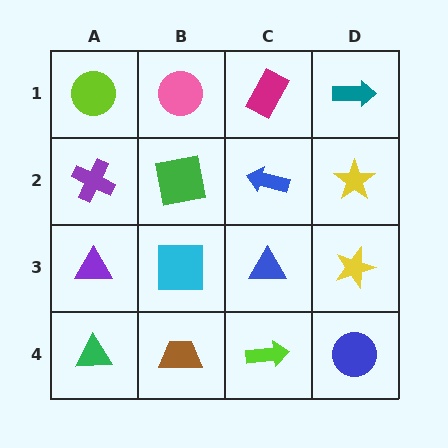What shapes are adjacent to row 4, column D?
A yellow star (row 3, column D), a lime arrow (row 4, column C).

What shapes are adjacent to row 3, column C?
A blue arrow (row 2, column C), a lime arrow (row 4, column C), a cyan square (row 3, column B), a yellow star (row 3, column D).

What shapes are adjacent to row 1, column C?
A blue arrow (row 2, column C), a pink circle (row 1, column B), a teal arrow (row 1, column D).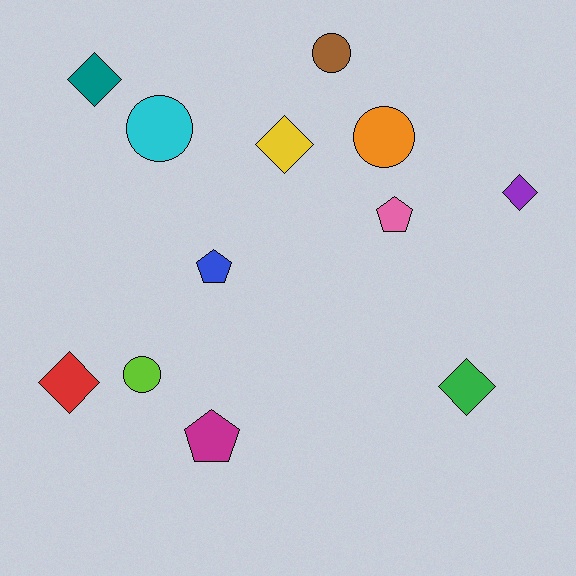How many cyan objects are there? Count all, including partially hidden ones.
There is 1 cyan object.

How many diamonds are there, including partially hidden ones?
There are 5 diamonds.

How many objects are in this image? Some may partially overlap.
There are 12 objects.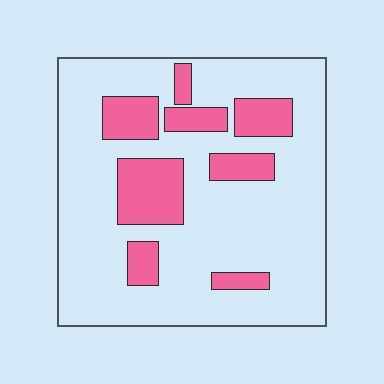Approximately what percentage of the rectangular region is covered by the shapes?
Approximately 20%.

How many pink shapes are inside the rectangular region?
8.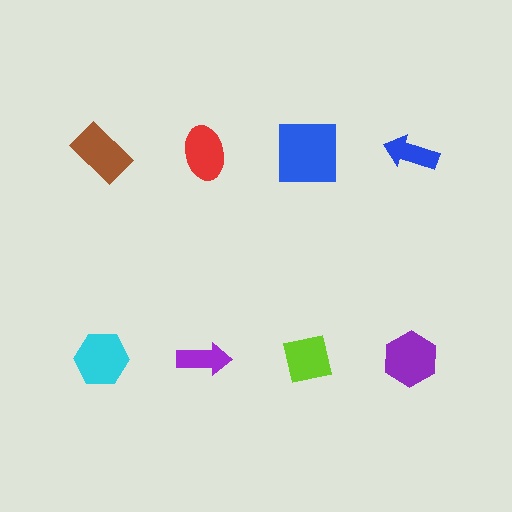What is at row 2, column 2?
A purple arrow.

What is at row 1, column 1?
A brown rectangle.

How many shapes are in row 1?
4 shapes.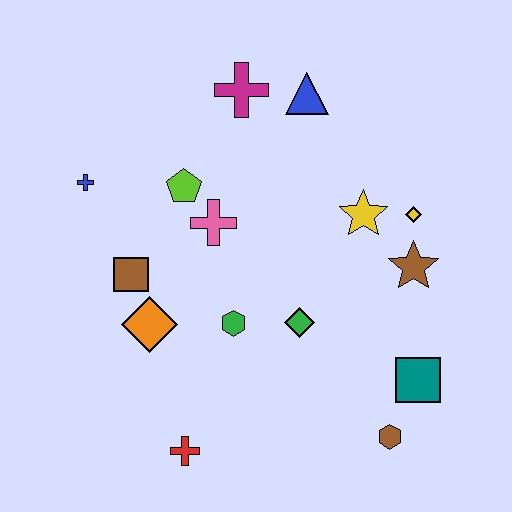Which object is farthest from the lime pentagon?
The brown hexagon is farthest from the lime pentagon.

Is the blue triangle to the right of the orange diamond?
Yes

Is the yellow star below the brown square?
No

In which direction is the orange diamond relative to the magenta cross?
The orange diamond is below the magenta cross.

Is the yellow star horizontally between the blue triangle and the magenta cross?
No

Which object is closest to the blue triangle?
The magenta cross is closest to the blue triangle.